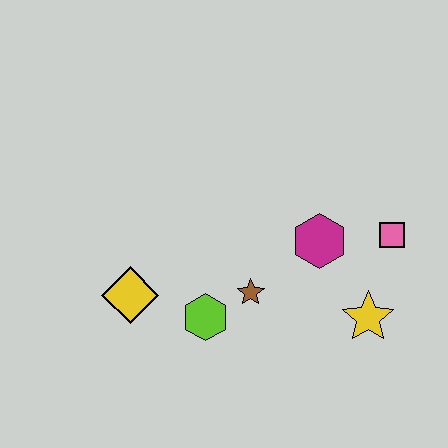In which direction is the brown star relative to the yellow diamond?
The brown star is to the right of the yellow diamond.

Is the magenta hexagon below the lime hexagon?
No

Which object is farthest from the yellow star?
The yellow diamond is farthest from the yellow star.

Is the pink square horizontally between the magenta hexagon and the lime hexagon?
No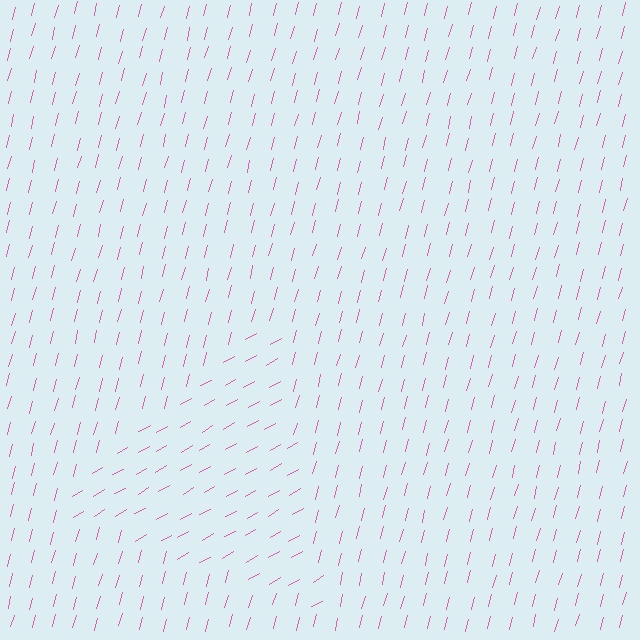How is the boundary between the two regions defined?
The boundary is defined purely by a change in line orientation (approximately 45 degrees difference). All lines are the same color and thickness.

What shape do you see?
I see a triangle.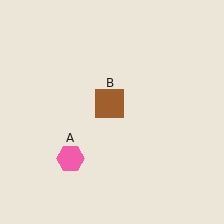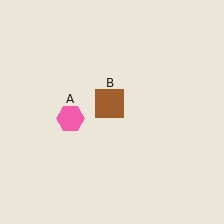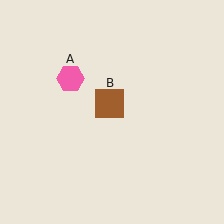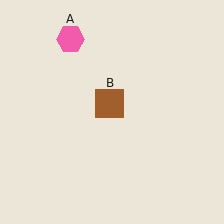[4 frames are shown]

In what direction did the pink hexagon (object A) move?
The pink hexagon (object A) moved up.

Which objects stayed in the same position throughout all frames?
Brown square (object B) remained stationary.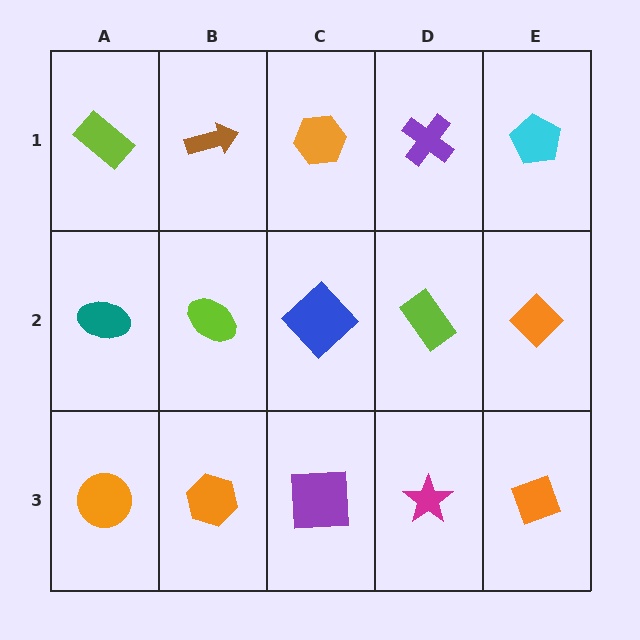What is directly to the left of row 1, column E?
A purple cross.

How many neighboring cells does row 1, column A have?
2.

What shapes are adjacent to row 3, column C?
A blue diamond (row 2, column C), an orange hexagon (row 3, column B), a magenta star (row 3, column D).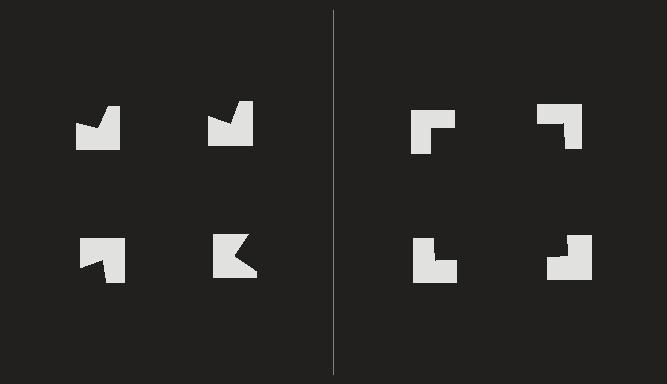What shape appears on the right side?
An illusory square.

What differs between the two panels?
The notched squares are positioned identically on both sides; only the wedge orientations differ. On the right they align to a square; on the left they are misaligned.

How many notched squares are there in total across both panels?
8 — 4 on each side.